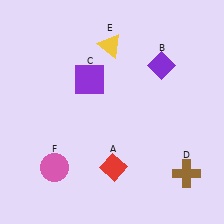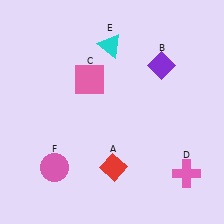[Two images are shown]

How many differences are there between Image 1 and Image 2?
There are 3 differences between the two images.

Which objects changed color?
C changed from purple to pink. D changed from brown to pink. E changed from yellow to cyan.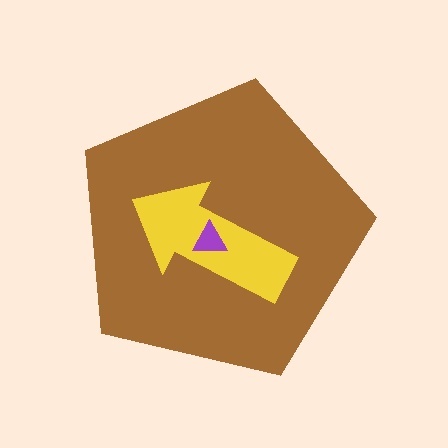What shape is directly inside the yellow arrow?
The purple triangle.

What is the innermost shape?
The purple triangle.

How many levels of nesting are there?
3.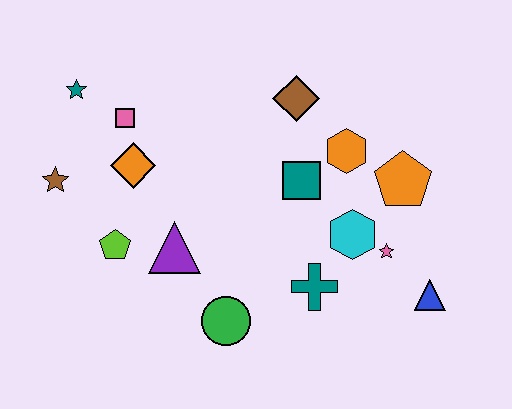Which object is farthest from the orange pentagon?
The brown star is farthest from the orange pentagon.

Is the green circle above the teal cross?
No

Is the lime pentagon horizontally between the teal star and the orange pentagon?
Yes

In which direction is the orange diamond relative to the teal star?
The orange diamond is below the teal star.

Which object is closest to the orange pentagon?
The orange hexagon is closest to the orange pentagon.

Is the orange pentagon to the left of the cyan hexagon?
No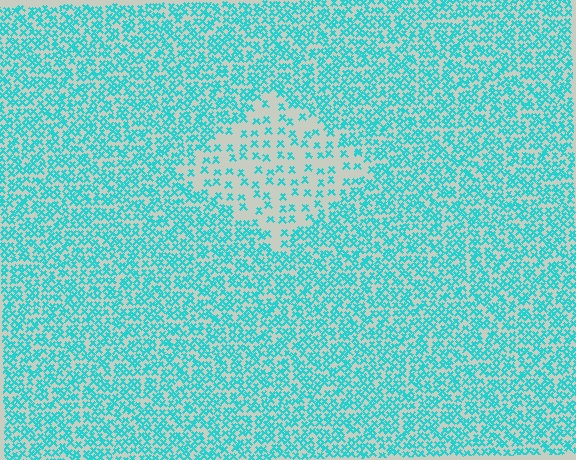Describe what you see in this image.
The image contains small cyan elements arranged at two different densities. A diamond-shaped region is visible where the elements are less densely packed than the surrounding area.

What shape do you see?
I see a diamond.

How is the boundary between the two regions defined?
The boundary is defined by a change in element density (approximately 2.6x ratio). All elements are the same color, size, and shape.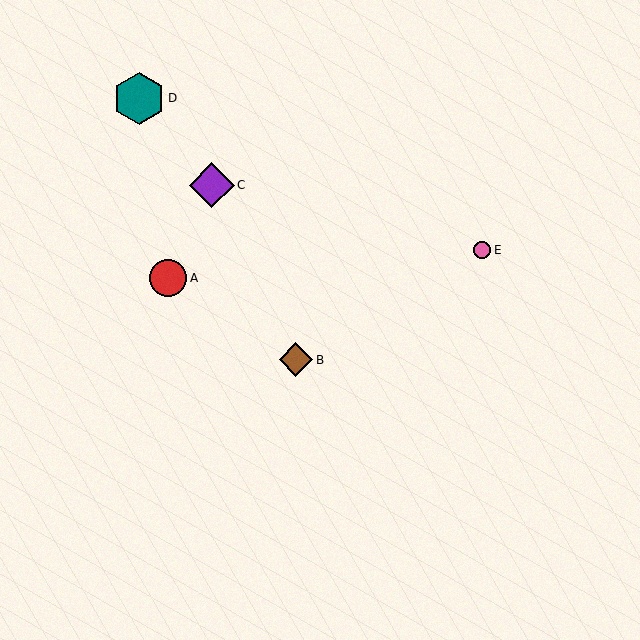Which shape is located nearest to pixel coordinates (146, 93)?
The teal hexagon (labeled D) at (139, 98) is nearest to that location.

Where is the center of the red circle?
The center of the red circle is at (168, 278).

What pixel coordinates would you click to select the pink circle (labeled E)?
Click at (482, 250) to select the pink circle E.